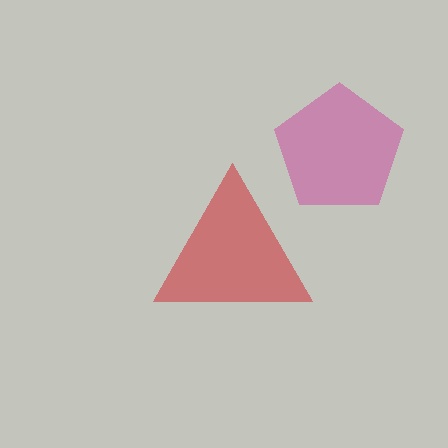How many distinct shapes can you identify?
There are 2 distinct shapes: a red triangle, a magenta pentagon.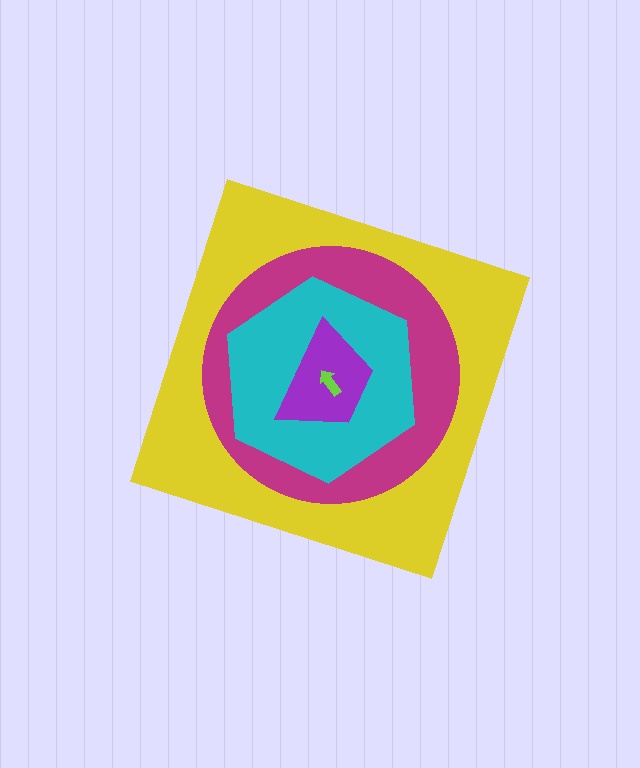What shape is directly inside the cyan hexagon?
The purple trapezoid.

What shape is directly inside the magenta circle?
The cyan hexagon.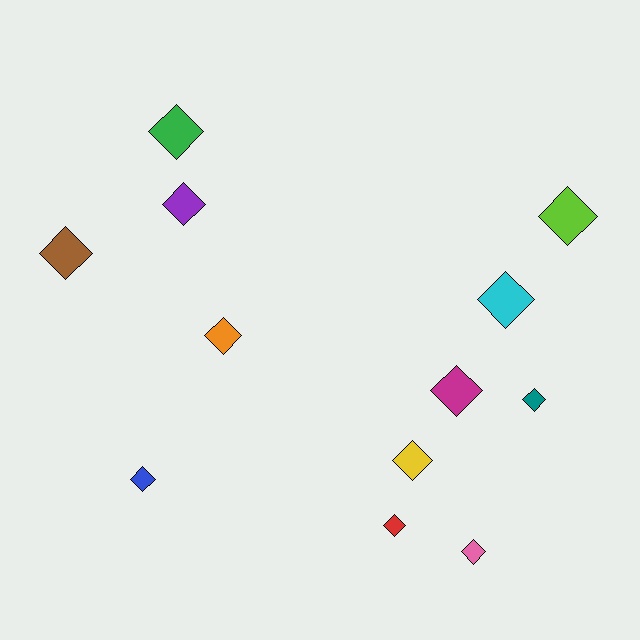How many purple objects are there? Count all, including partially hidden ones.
There is 1 purple object.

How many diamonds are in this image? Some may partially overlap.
There are 12 diamonds.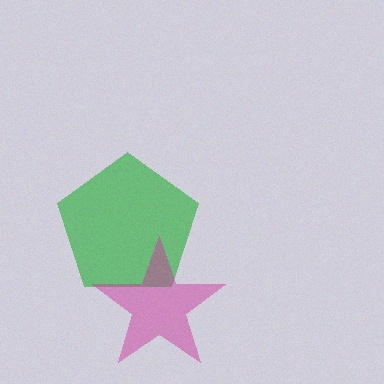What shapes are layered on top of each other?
The layered shapes are: a green pentagon, a magenta star.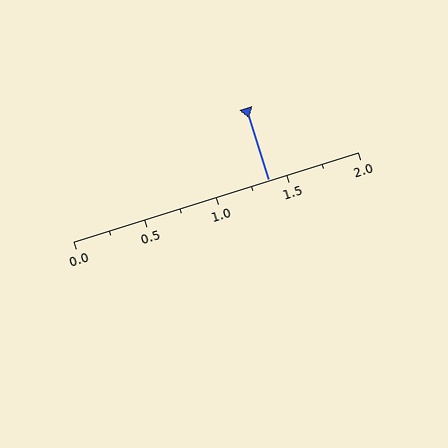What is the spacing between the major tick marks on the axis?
The major ticks are spaced 0.5 apart.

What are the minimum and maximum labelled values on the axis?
The axis runs from 0.0 to 2.0.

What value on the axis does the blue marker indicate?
The marker indicates approximately 1.38.